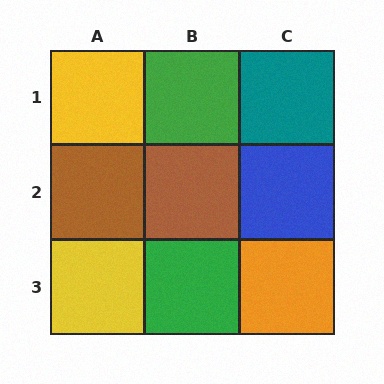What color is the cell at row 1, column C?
Teal.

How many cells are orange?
1 cell is orange.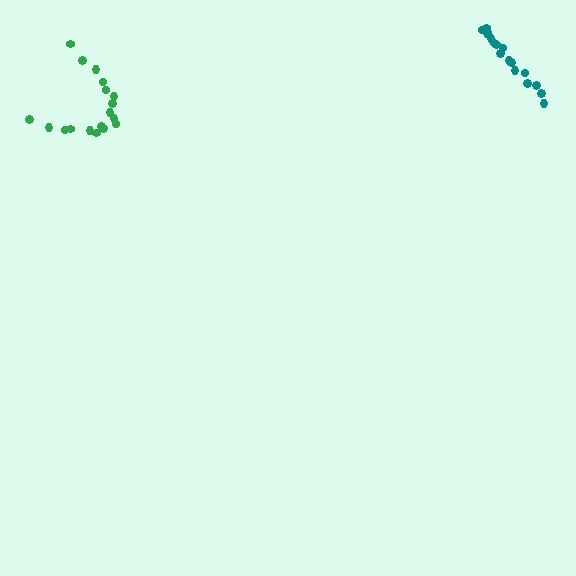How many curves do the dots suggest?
There are 2 distinct paths.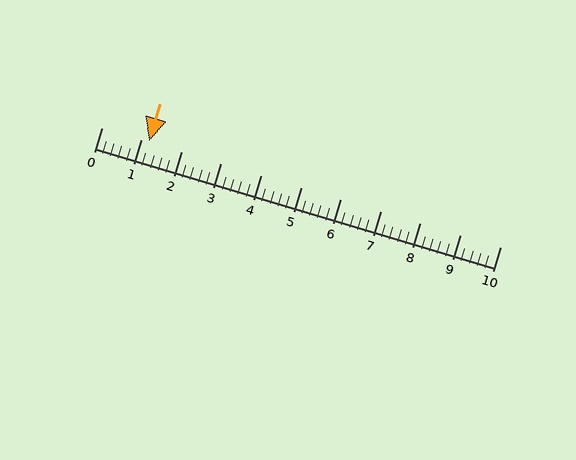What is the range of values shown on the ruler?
The ruler shows values from 0 to 10.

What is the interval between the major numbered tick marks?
The major tick marks are spaced 1 units apart.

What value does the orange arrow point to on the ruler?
The orange arrow points to approximately 1.2.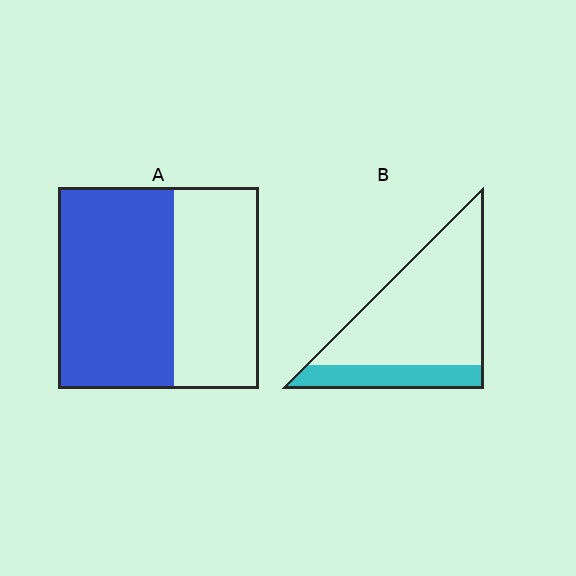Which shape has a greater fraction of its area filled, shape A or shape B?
Shape A.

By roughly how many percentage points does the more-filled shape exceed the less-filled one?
By roughly 35 percentage points (A over B).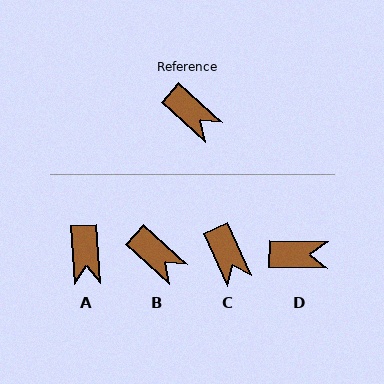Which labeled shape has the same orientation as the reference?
B.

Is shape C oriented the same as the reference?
No, it is off by about 24 degrees.